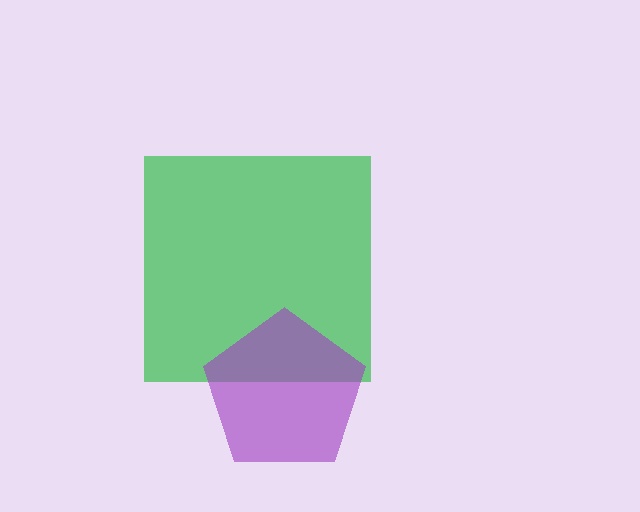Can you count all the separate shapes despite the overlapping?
Yes, there are 2 separate shapes.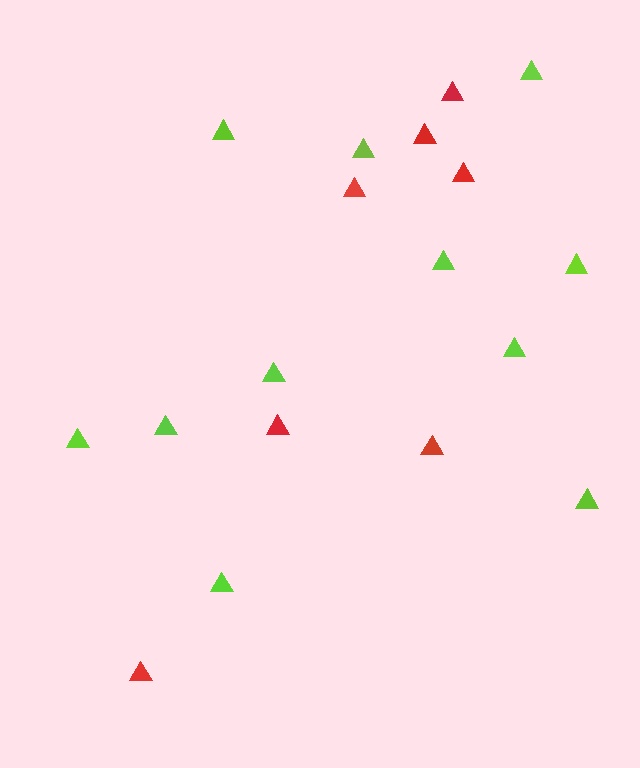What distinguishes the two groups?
There are 2 groups: one group of red triangles (7) and one group of lime triangles (11).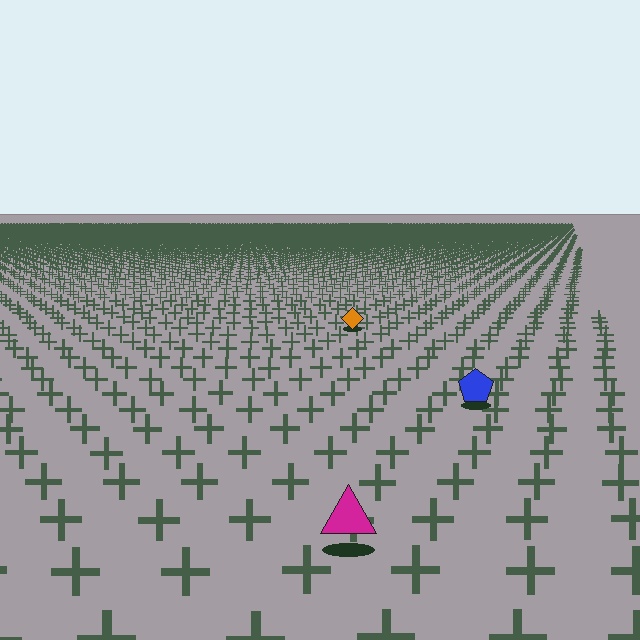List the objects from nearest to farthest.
From nearest to farthest: the magenta triangle, the blue pentagon, the orange diamond.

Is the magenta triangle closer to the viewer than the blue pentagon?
Yes. The magenta triangle is closer — you can tell from the texture gradient: the ground texture is coarser near it.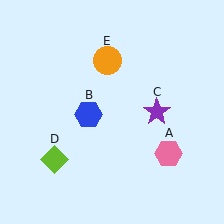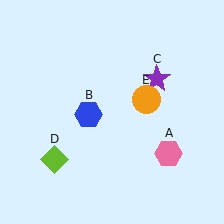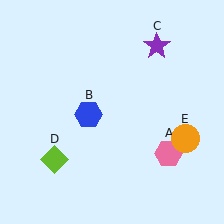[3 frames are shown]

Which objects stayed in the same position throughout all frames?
Pink hexagon (object A) and blue hexagon (object B) and lime diamond (object D) remained stationary.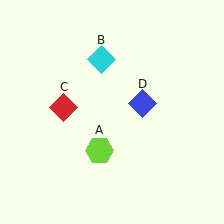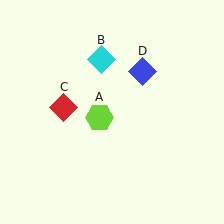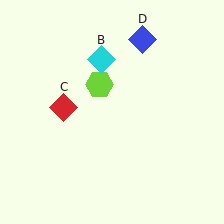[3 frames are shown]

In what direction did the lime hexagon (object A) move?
The lime hexagon (object A) moved up.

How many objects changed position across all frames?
2 objects changed position: lime hexagon (object A), blue diamond (object D).